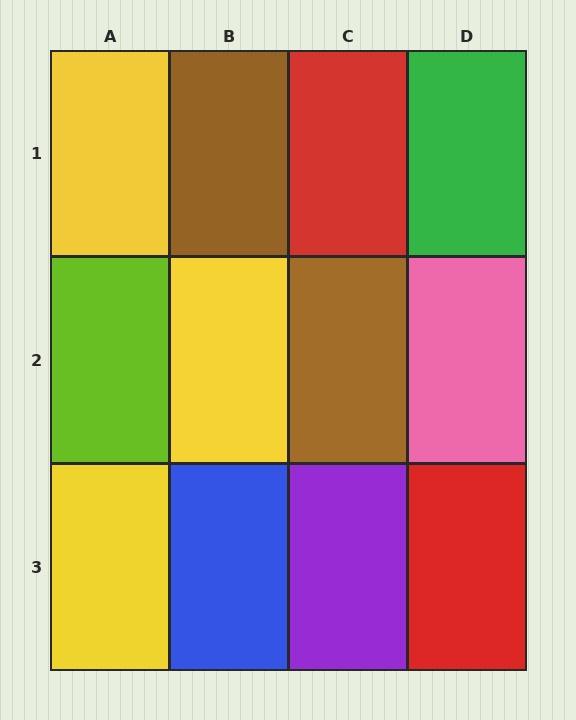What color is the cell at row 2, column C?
Brown.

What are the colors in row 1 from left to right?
Yellow, brown, red, green.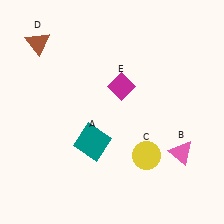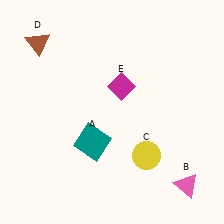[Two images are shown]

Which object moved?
The pink triangle (B) moved down.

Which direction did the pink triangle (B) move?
The pink triangle (B) moved down.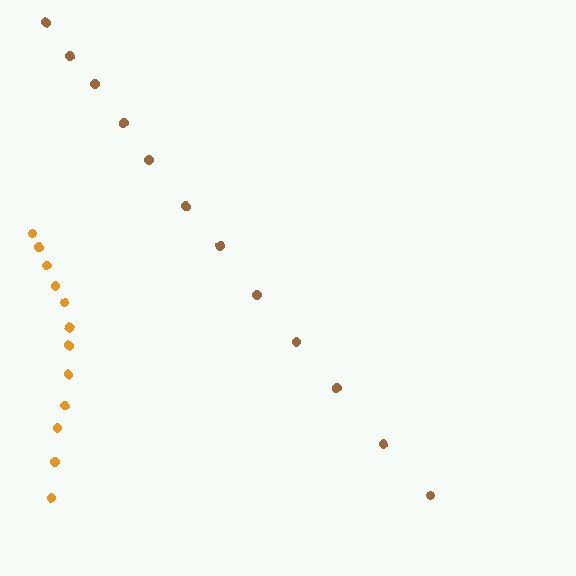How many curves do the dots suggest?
There are 2 distinct paths.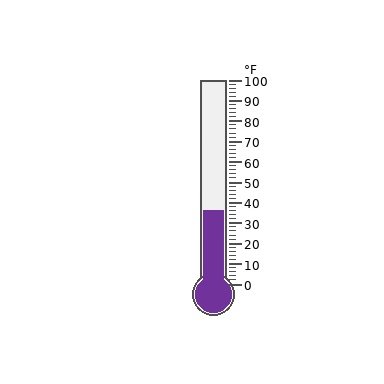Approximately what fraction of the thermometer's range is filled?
The thermometer is filled to approximately 35% of its range.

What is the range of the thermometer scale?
The thermometer scale ranges from 0°F to 100°F.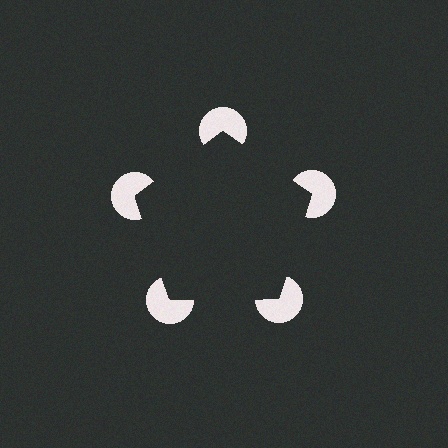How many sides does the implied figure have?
5 sides.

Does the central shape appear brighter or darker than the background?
It typically appears slightly darker than the background, even though no actual brightness change is drawn.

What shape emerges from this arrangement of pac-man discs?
An illusory pentagon — its edges are inferred from the aligned wedge cuts in the pac-man discs, not physically drawn.